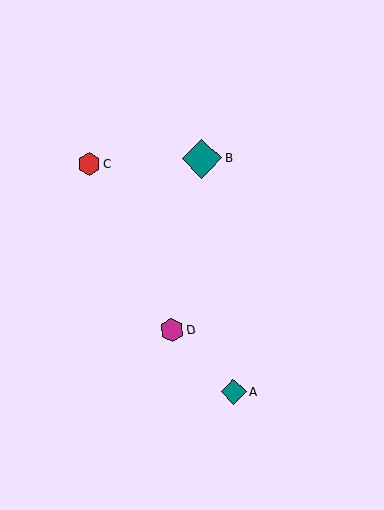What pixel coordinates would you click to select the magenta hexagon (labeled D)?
Click at (172, 330) to select the magenta hexagon D.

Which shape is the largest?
The teal diamond (labeled B) is the largest.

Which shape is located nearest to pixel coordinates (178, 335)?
The magenta hexagon (labeled D) at (172, 330) is nearest to that location.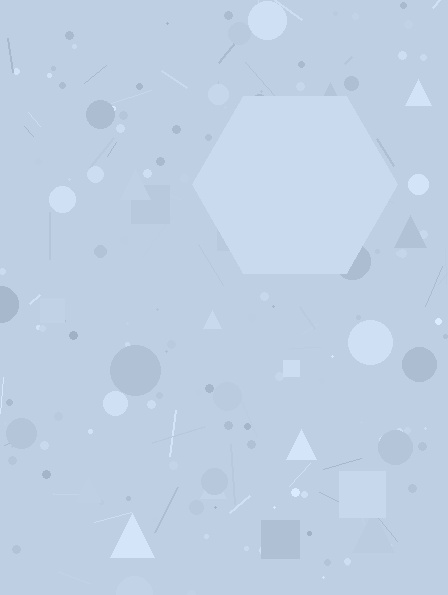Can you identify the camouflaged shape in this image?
The camouflaged shape is a hexagon.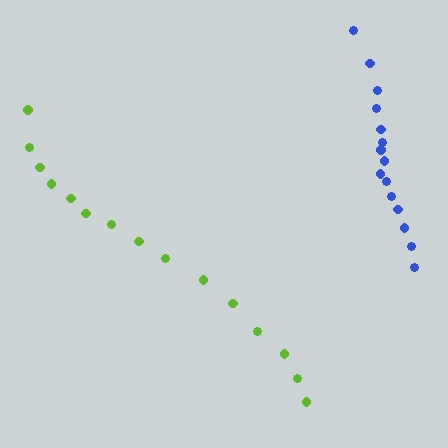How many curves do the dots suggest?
There are 2 distinct paths.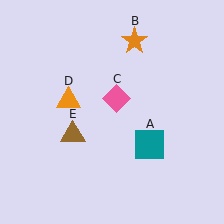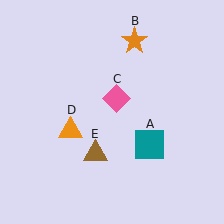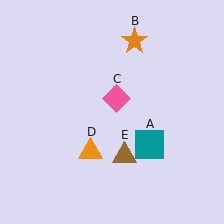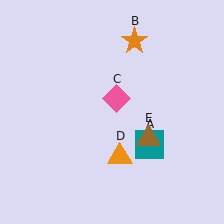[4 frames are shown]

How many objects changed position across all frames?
2 objects changed position: orange triangle (object D), brown triangle (object E).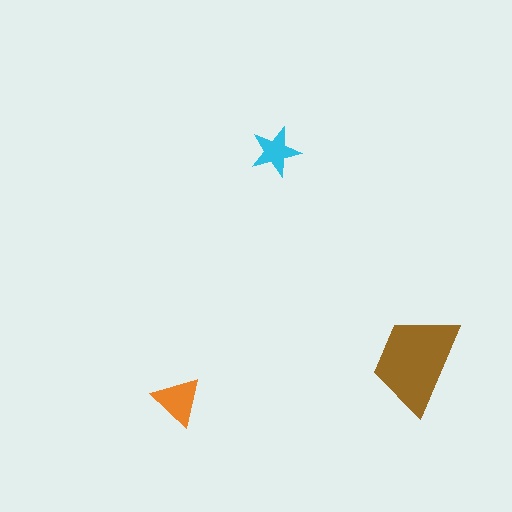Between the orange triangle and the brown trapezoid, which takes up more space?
The brown trapezoid.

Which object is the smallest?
The cyan star.